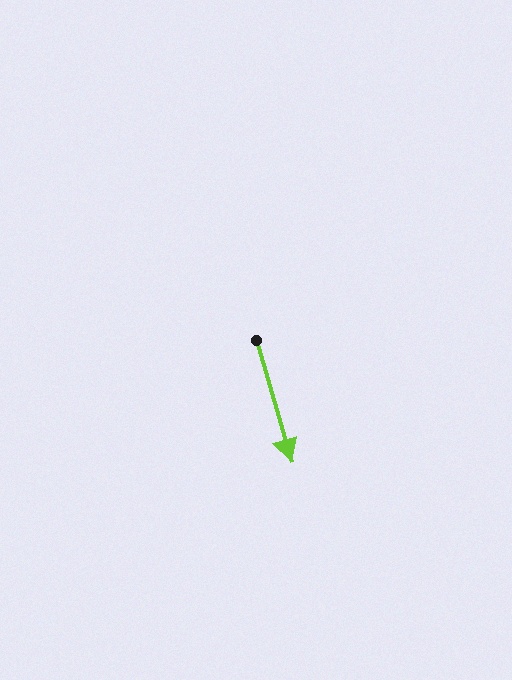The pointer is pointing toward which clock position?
Roughly 5 o'clock.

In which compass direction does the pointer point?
South.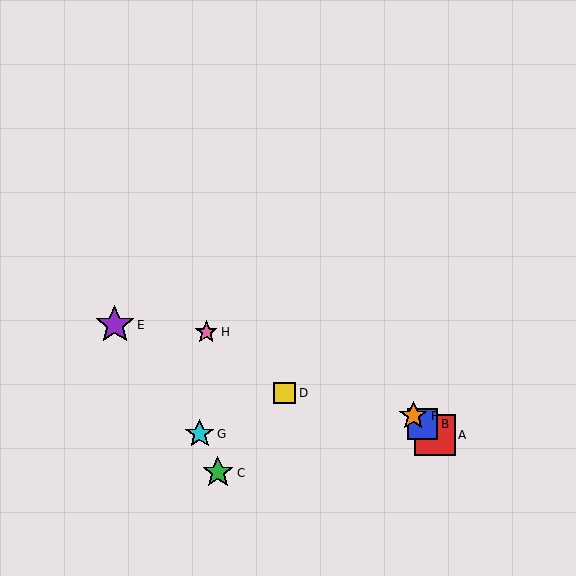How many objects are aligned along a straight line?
3 objects (A, B, F) are aligned along a straight line.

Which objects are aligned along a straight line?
Objects A, B, F are aligned along a straight line.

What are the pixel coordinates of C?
Object C is at (218, 473).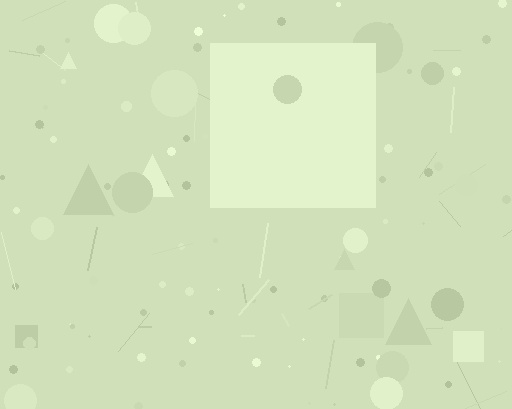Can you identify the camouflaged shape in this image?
The camouflaged shape is a square.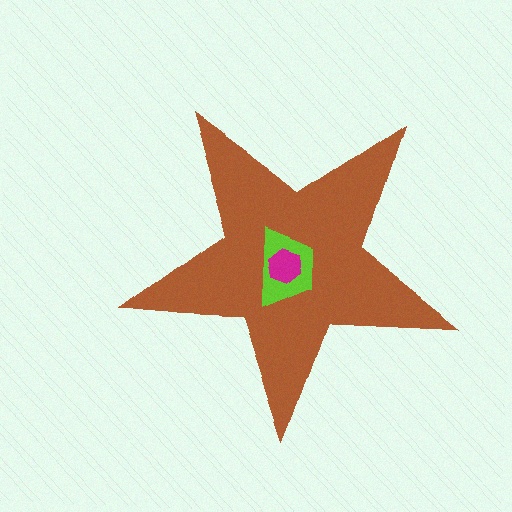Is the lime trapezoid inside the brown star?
Yes.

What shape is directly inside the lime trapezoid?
The magenta hexagon.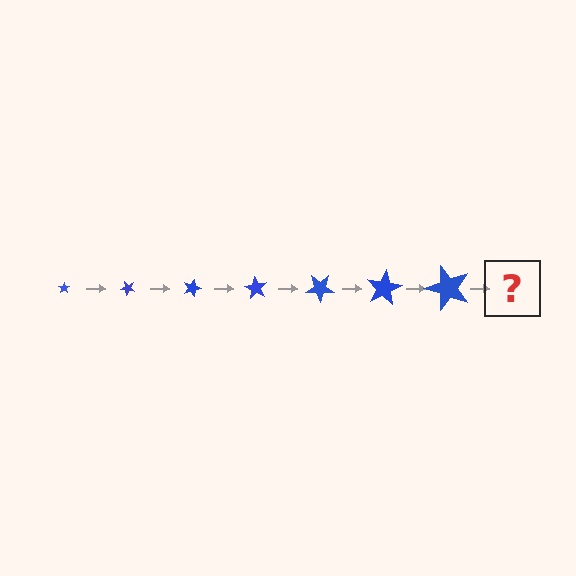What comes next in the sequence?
The next element should be a star, larger than the previous one and rotated 315 degrees from the start.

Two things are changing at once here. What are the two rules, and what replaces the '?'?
The two rules are that the star grows larger each step and it rotates 45 degrees each step. The '?' should be a star, larger than the previous one and rotated 315 degrees from the start.